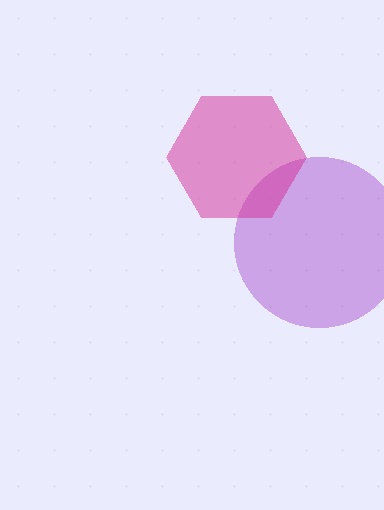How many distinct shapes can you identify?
There are 2 distinct shapes: a purple circle, a magenta hexagon.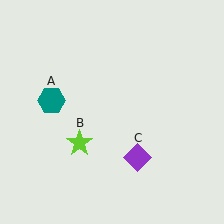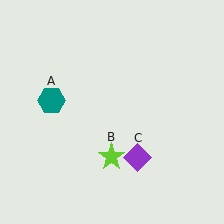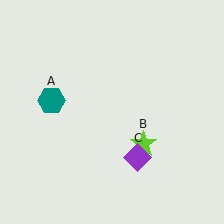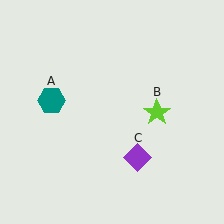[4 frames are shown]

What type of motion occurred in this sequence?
The lime star (object B) rotated counterclockwise around the center of the scene.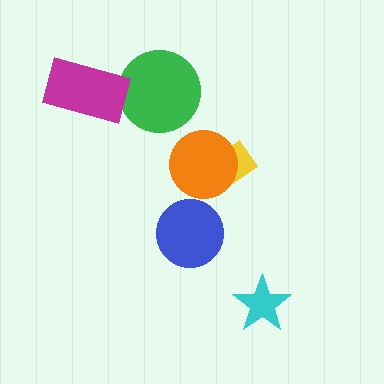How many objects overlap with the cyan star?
0 objects overlap with the cyan star.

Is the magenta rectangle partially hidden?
No, no other shape covers it.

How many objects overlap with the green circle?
0 objects overlap with the green circle.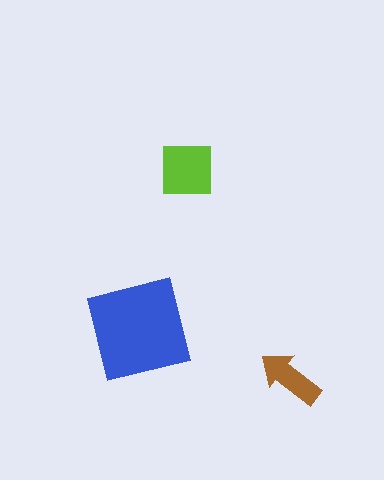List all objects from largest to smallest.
The blue square, the lime square, the brown arrow.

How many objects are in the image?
There are 3 objects in the image.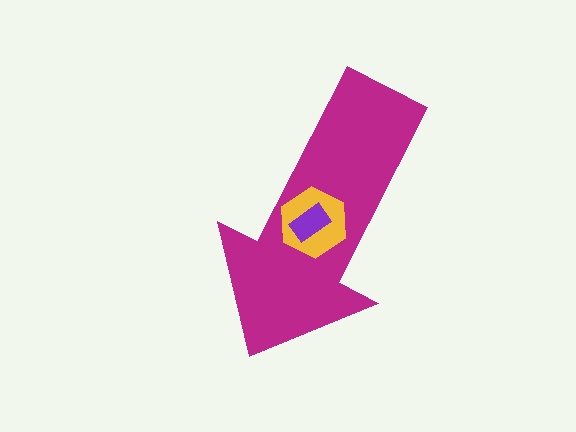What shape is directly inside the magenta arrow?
The yellow hexagon.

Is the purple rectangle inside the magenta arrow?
Yes.